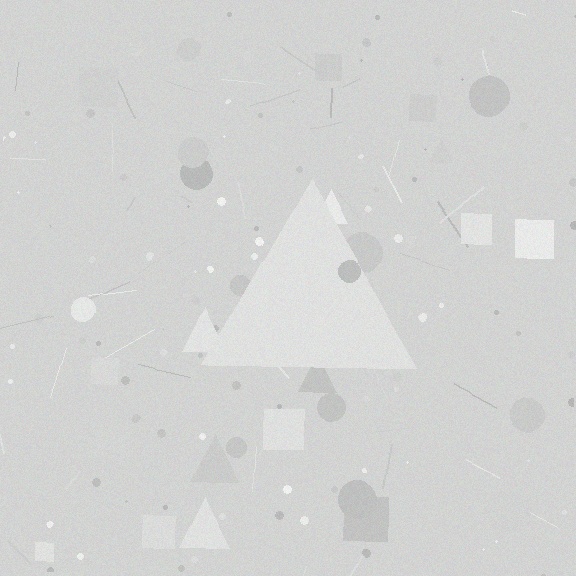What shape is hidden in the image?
A triangle is hidden in the image.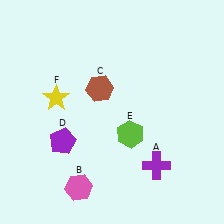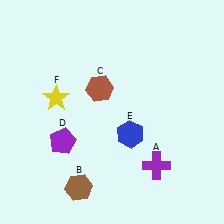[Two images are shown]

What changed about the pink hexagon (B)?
In Image 1, B is pink. In Image 2, it changed to brown.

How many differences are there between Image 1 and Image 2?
There are 2 differences between the two images.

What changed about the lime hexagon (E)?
In Image 1, E is lime. In Image 2, it changed to blue.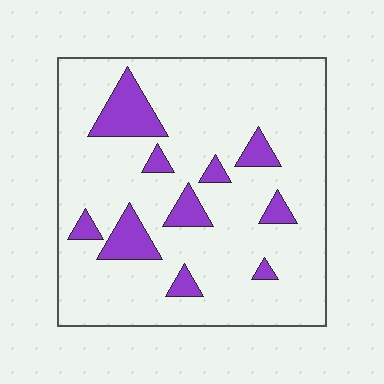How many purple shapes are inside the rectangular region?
10.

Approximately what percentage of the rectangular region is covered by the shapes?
Approximately 15%.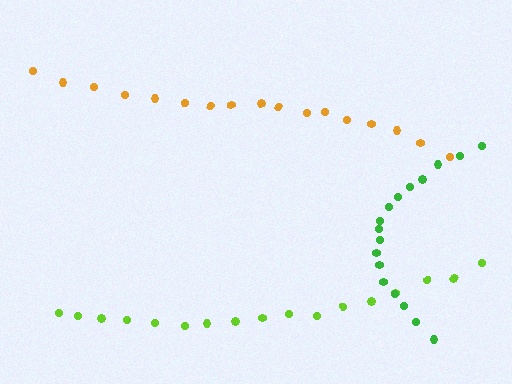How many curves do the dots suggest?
There are 3 distinct paths.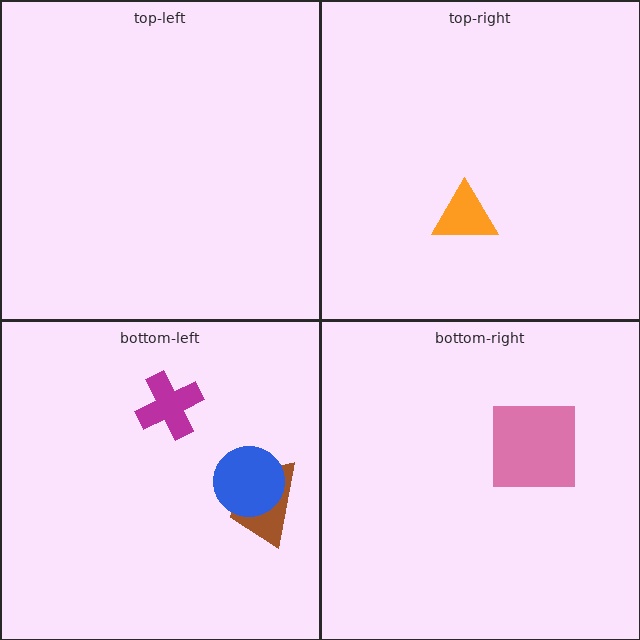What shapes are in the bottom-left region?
The magenta cross, the brown trapezoid, the blue circle.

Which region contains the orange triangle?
The top-right region.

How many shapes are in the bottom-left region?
3.